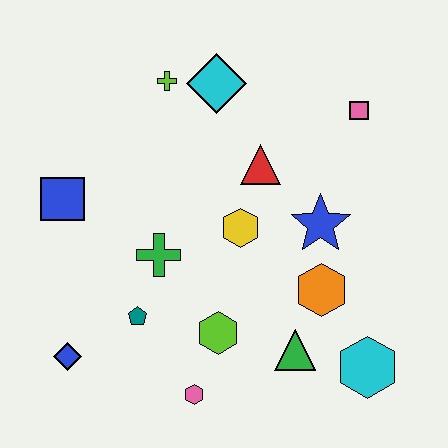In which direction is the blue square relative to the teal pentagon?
The blue square is above the teal pentagon.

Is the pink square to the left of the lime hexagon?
No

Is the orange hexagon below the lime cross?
Yes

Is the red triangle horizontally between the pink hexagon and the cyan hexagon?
Yes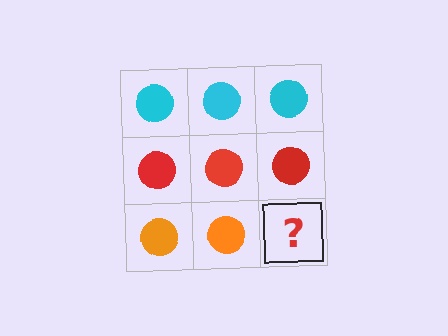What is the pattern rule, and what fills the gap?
The rule is that each row has a consistent color. The gap should be filled with an orange circle.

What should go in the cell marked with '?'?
The missing cell should contain an orange circle.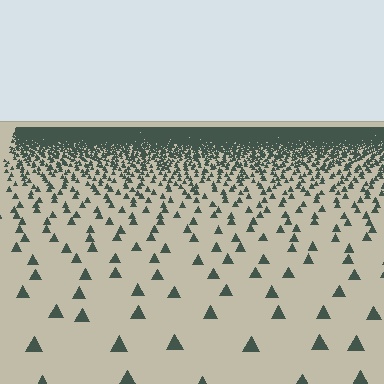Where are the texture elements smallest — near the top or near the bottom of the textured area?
Near the top.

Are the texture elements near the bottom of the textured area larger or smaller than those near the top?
Larger. Near the bottom, elements are closer to the viewer and appear at a bigger on-screen size.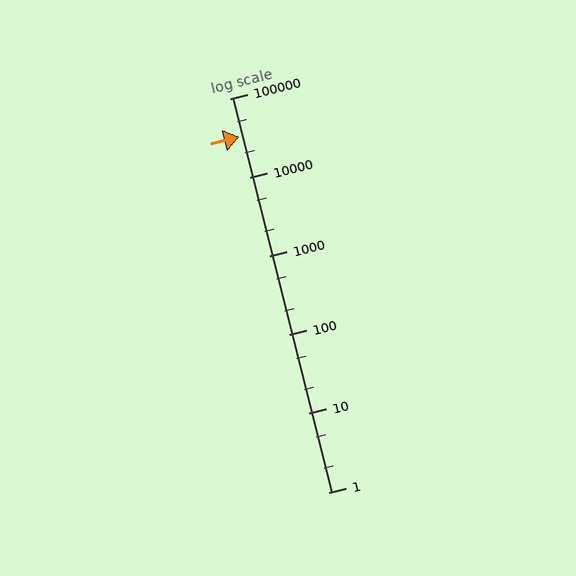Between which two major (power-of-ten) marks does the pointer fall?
The pointer is between 10000 and 100000.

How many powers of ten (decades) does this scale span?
The scale spans 5 decades, from 1 to 100000.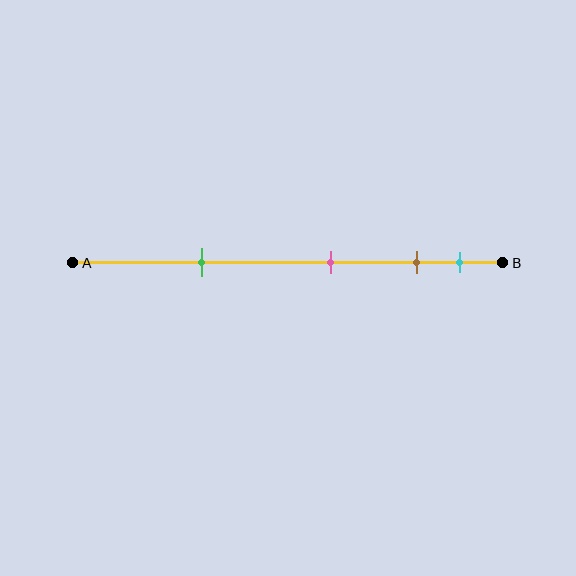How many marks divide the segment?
There are 4 marks dividing the segment.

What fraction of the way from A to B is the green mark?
The green mark is approximately 30% (0.3) of the way from A to B.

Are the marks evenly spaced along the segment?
No, the marks are not evenly spaced.